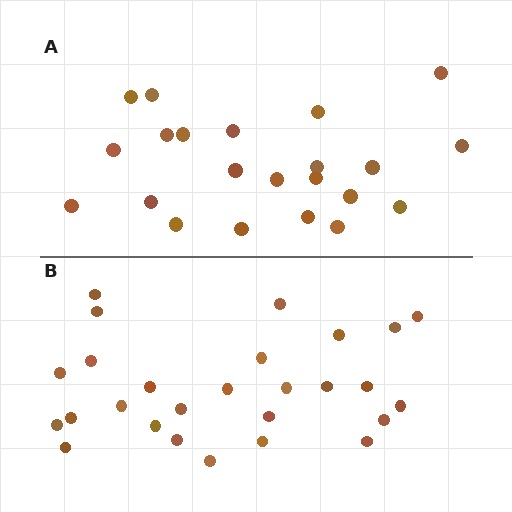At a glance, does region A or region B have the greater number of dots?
Region B (the bottom region) has more dots.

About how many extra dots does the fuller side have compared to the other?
Region B has about 5 more dots than region A.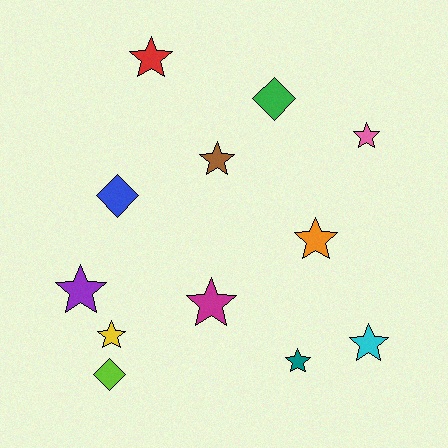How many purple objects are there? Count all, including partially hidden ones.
There is 1 purple object.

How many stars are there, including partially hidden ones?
There are 9 stars.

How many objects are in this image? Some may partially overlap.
There are 12 objects.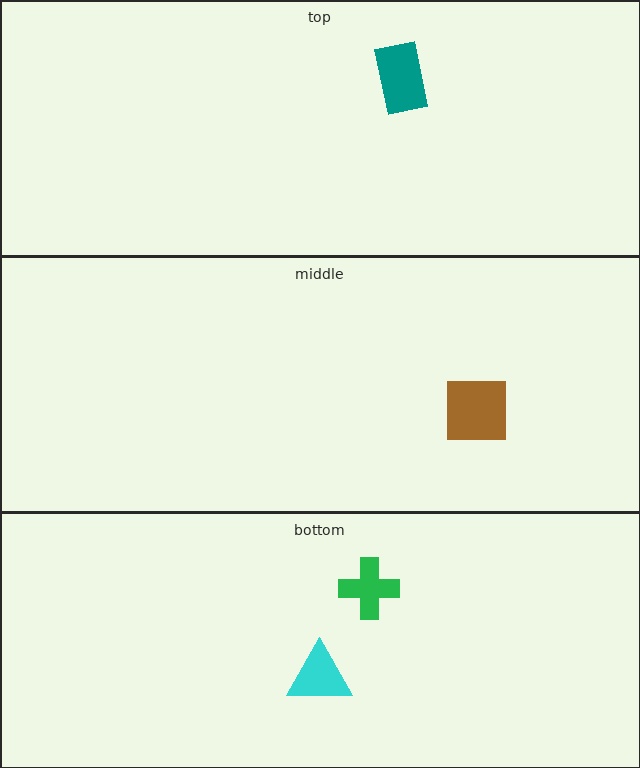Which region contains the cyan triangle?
The bottom region.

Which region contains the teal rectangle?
The top region.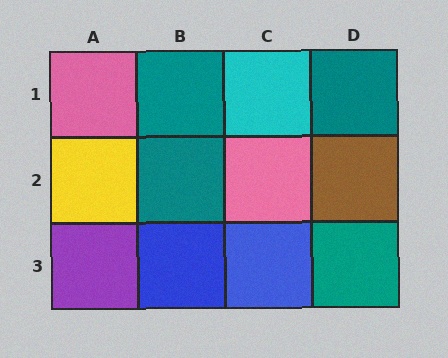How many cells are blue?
2 cells are blue.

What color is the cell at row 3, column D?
Teal.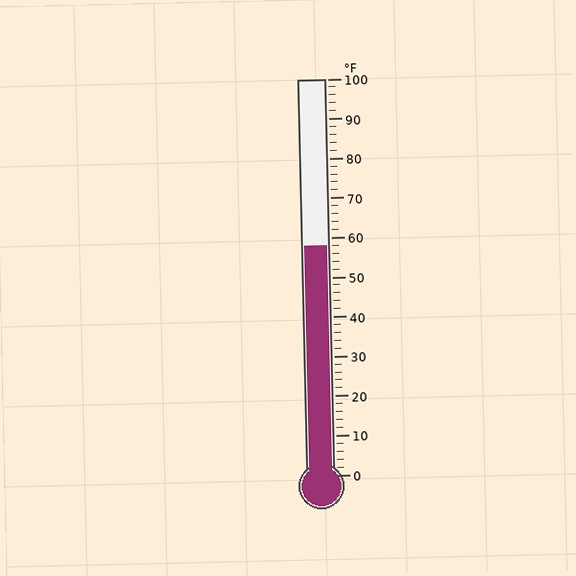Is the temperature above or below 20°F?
The temperature is above 20°F.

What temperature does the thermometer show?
The thermometer shows approximately 58°F.